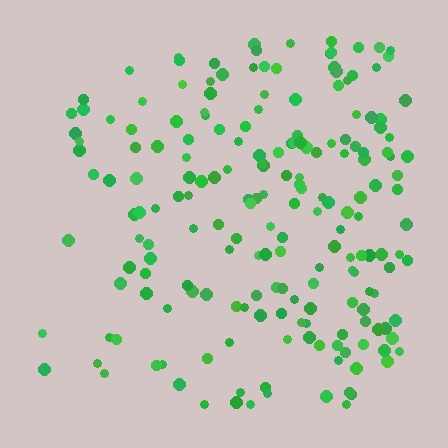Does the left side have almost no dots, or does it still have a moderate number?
Still a moderate number, just noticeably fewer than the right.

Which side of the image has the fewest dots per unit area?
The left.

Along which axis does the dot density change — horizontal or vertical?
Horizontal.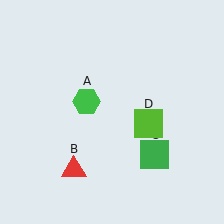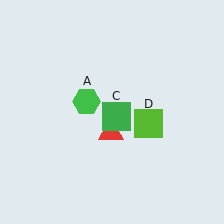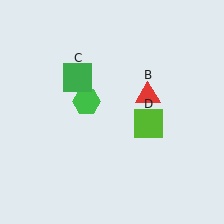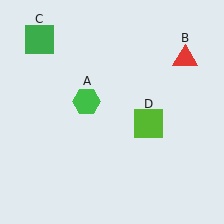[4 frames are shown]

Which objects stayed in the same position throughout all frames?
Green hexagon (object A) and lime square (object D) remained stationary.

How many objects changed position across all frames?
2 objects changed position: red triangle (object B), green square (object C).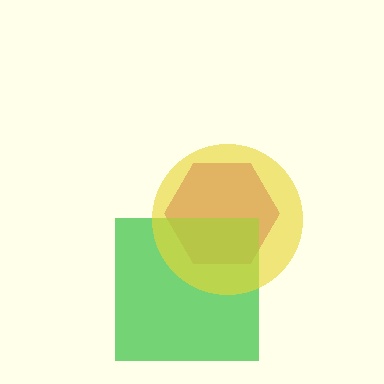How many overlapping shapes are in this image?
There are 3 overlapping shapes in the image.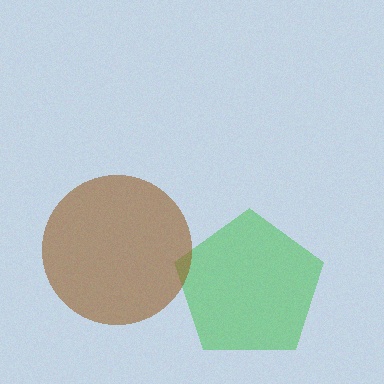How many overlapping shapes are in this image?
There are 2 overlapping shapes in the image.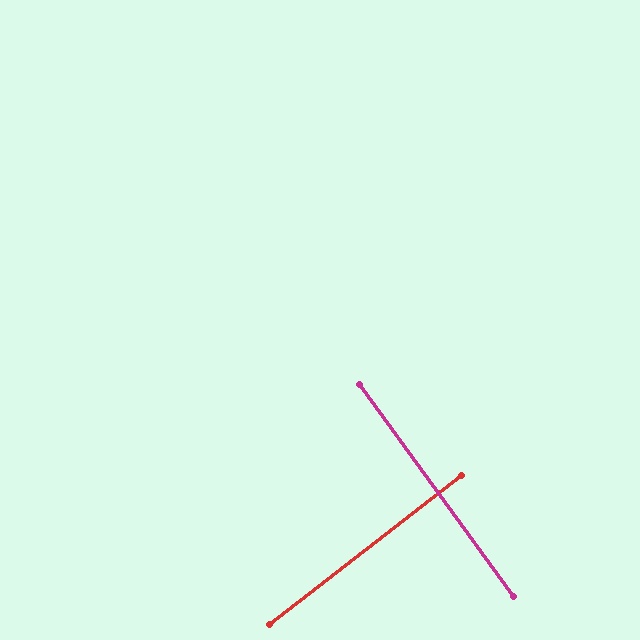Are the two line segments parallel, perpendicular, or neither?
Perpendicular — they meet at approximately 88°.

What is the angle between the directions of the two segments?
Approximately 88 degrees.